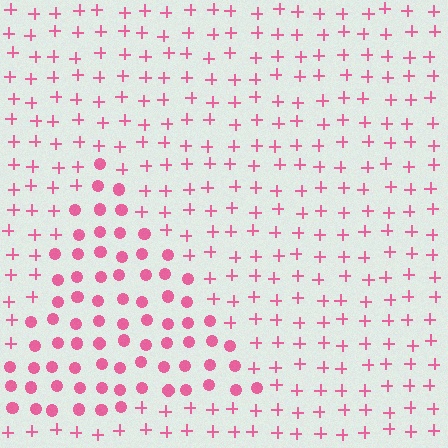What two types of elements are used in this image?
The image uses circles inside the triangle region and plus signs outside it.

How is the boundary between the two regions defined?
The boundary is defined by a change in element shape: circles inside vs. plus signs outside. All elements share the same color and spacing.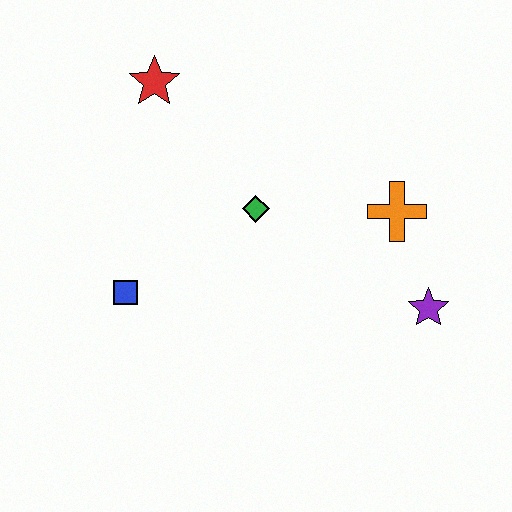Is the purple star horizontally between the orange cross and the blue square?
No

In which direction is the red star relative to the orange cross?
The red star is to the left of the orange cross.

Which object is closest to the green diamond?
The orange cross is closest to the green diamond.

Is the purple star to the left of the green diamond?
No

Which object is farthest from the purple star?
The red star is farthest from the purple star.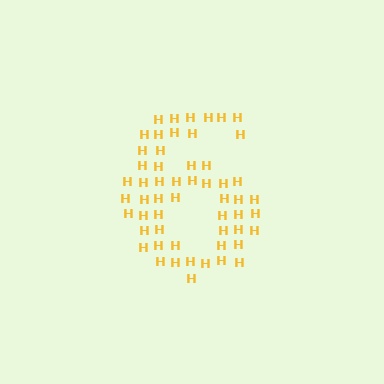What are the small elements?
The small elements are letter H's.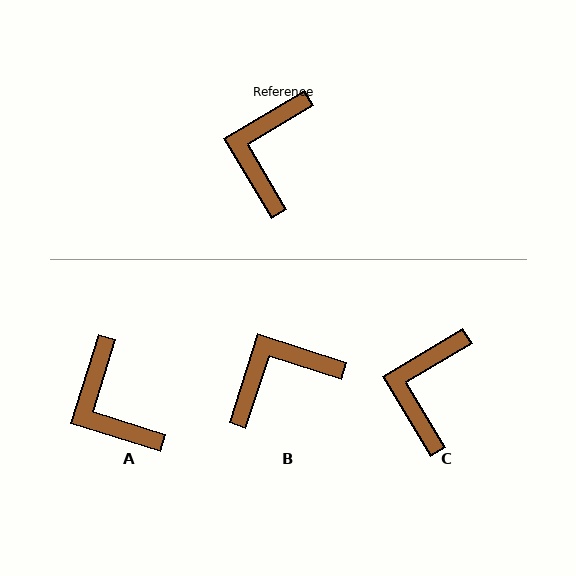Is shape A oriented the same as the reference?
No, it is off by about 42 degrees.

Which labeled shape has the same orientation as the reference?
C.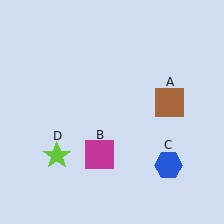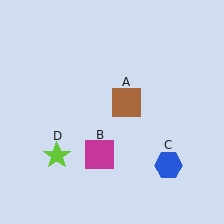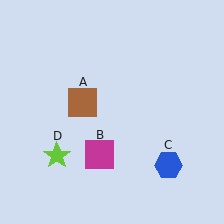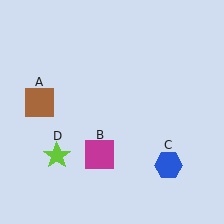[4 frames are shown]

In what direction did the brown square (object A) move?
The brown square (object A) moved left.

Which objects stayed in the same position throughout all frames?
Magenta square (object B) and blue hexagon (object C) and lime star (object D) remained stationary.